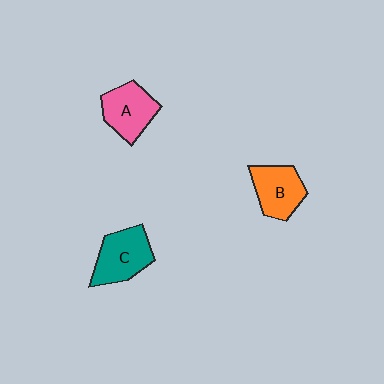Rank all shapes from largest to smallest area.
From largest to smallest: C (teal), A (pink), B (orange).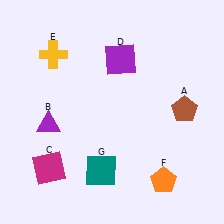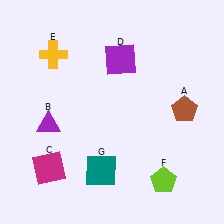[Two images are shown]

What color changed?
The pentagon (F) changed from orange in Image 1 to lime in Image 2.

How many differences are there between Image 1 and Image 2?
There is 1 difference between the two images.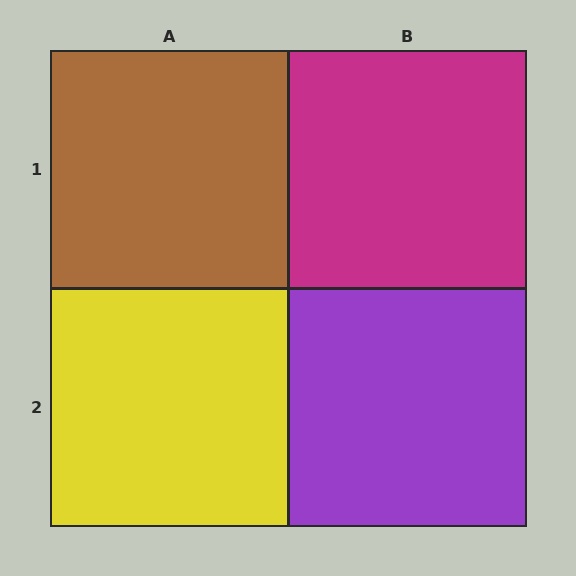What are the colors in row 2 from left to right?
Yellow, purple.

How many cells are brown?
1 cell is brown.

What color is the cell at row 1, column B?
Magenta.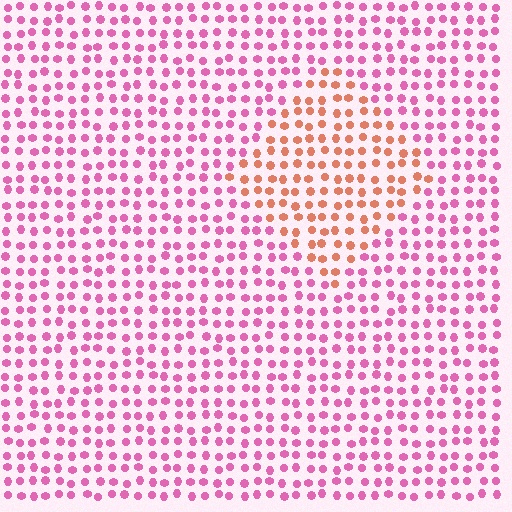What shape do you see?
I see a diamond.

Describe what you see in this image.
The image is filled with small pink elements in a uniform arrangement. A diamond-shaped region is visible where the elements are tinted to a slightly different hue, forming a subtle color boundary.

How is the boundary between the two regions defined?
The boundary is defined purely by a slight shift in hue (about 48 degrees). Spacing, size, and orientation are identical on both sides.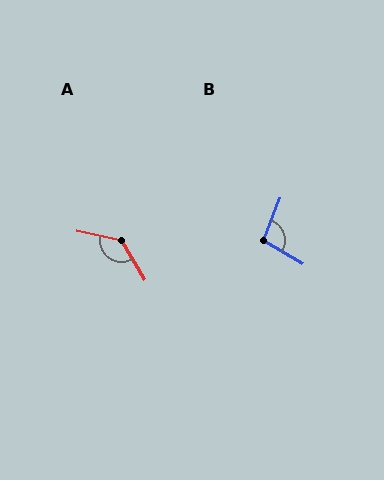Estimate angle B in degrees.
Approximately 99 degrees.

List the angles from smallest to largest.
B (99°), A (133°).